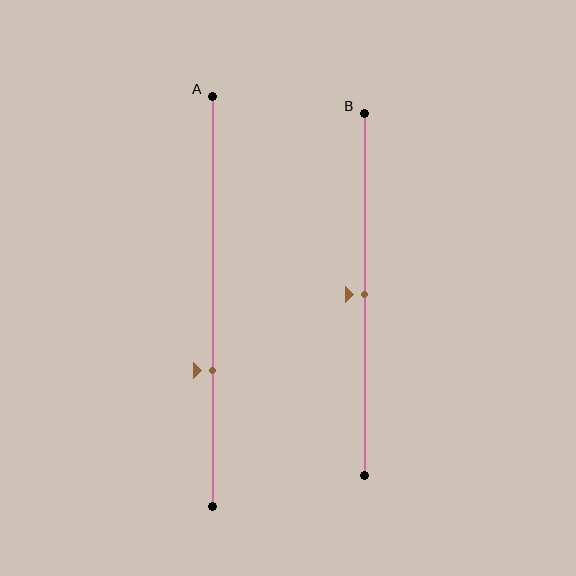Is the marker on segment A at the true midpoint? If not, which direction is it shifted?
No, the marker on segment A is shifted downward by about 17% of the segment length.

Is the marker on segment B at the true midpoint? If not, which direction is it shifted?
Yes, the marker on segment B is at the true midpoint.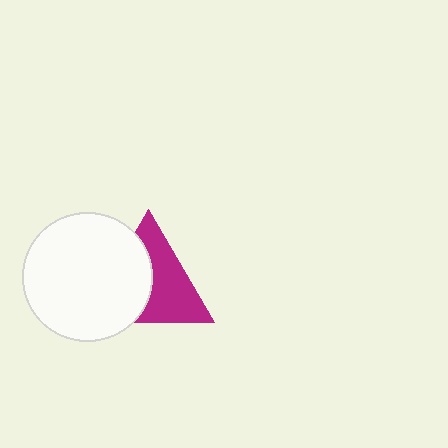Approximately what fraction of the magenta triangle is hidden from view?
Roughly 46% of the magenta triangle is hidden behind the white circle.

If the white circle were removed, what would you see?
You would see the complete magenta triangle.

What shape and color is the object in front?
The object in front is a white circle.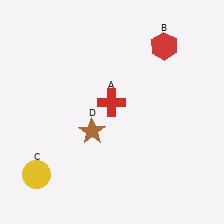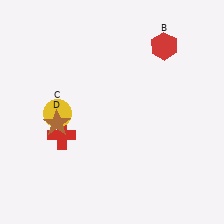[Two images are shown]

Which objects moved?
The objects that moved are: the red cross (A), the yellow circle (C), the brown star (D).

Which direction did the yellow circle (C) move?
The yellow circle (C) moved up.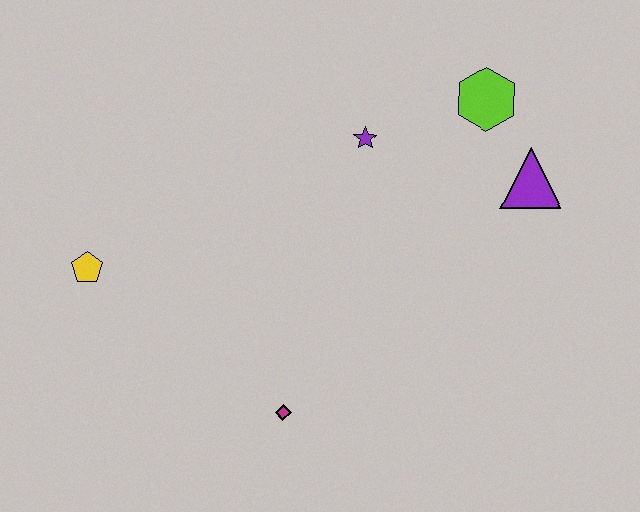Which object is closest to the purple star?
The lime hexagon is closest to the purple star.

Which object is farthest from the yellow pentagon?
The purple triangle is farthest from the yellow pentagon.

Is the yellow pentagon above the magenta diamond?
Yes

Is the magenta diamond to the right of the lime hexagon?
No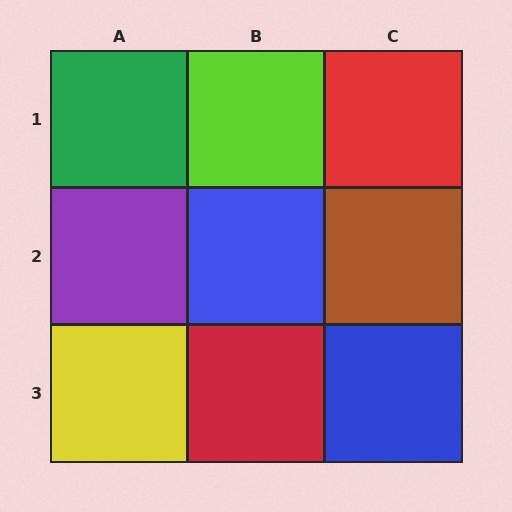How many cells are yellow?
1 cell is yellow.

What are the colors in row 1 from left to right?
Green, lime, red.